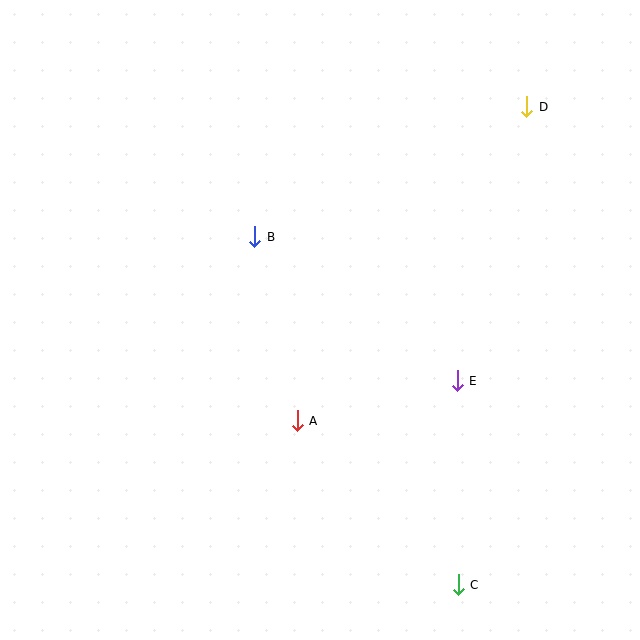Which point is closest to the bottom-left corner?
Point A is closest to the bottom-left corner.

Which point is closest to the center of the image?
Point A at (297, 421) is closest to the center.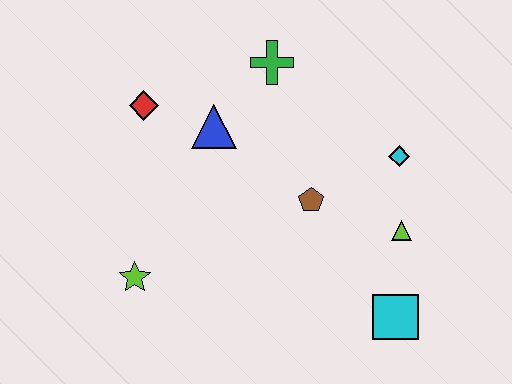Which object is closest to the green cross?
The blue triangle is closest to the green cross.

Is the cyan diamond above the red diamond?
No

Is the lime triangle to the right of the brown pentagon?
Yes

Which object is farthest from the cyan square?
The red diamond is farthest from the cyan square.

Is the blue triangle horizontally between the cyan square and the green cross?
No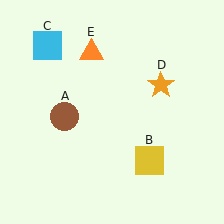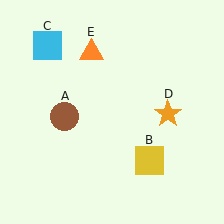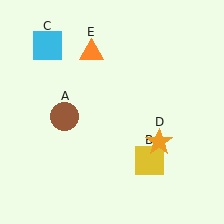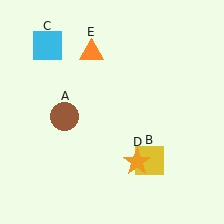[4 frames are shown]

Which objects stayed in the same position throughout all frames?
Brown circle (object A) and yellow square (object B) and cyan square (object C) and orange triangle (object E) remained stationary.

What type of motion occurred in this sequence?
The orange star (object D) rotated clockwise around the center of the scene.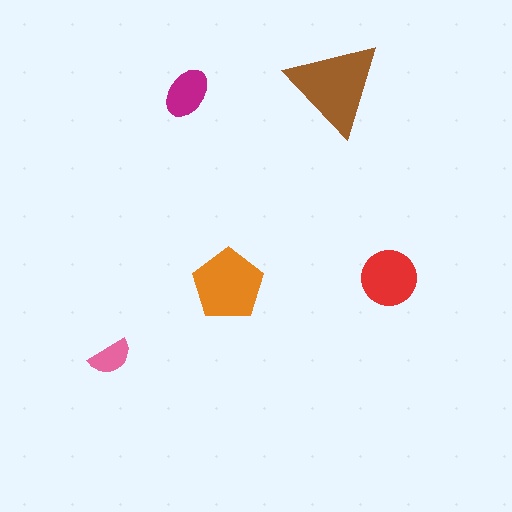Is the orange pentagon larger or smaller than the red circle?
Larger.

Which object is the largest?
The brown triangle.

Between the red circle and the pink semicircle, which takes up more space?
The red circle.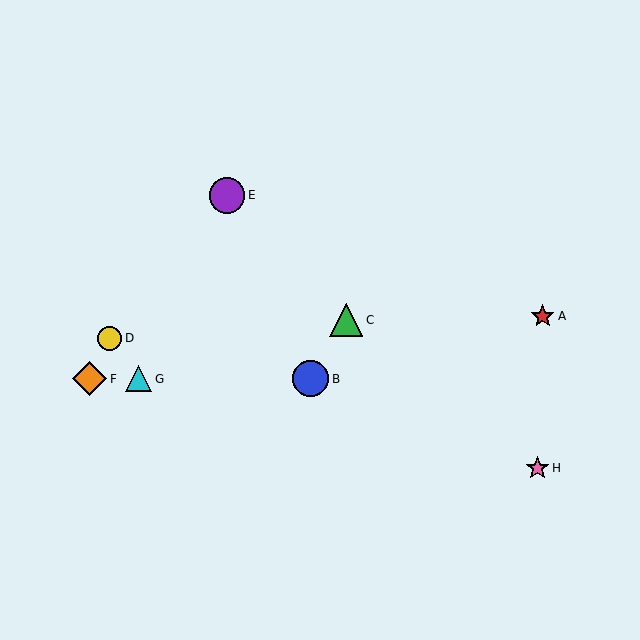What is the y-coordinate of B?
Object B is at y≈379.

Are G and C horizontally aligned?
No, G is at y≈379 and C is at y≈320.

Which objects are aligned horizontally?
Objects B, F, G are aligned horizontally.